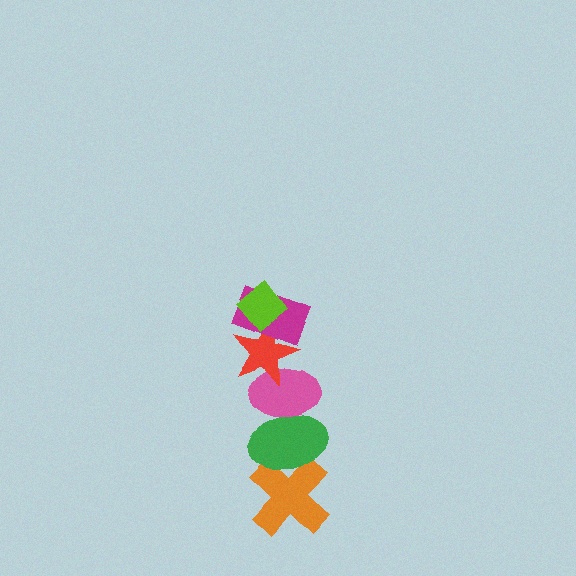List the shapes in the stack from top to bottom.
From top to bottom: the lime diamond, the magenta rectangle, the red star, the pink ellipse, the green ellipse, the orange cross.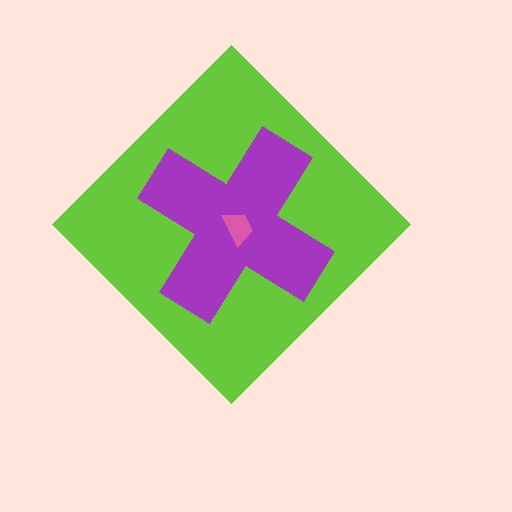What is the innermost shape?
The pink trapezoid.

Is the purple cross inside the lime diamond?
Yes.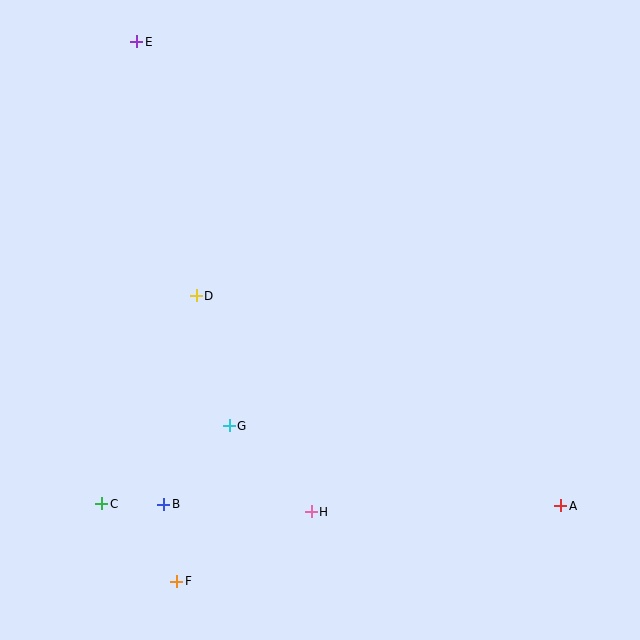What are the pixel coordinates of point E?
Point E is at (137, 42).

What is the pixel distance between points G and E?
The distance between G and E is 395 pixels.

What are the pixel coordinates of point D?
Point D is at (196, 296).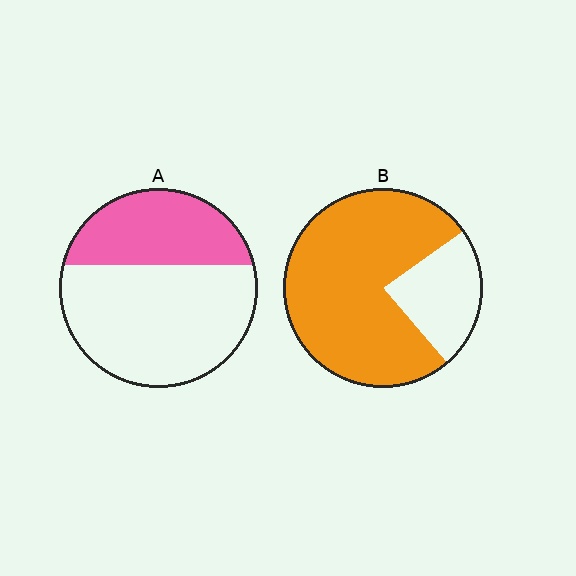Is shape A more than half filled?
No.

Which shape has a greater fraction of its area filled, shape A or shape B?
Shape B.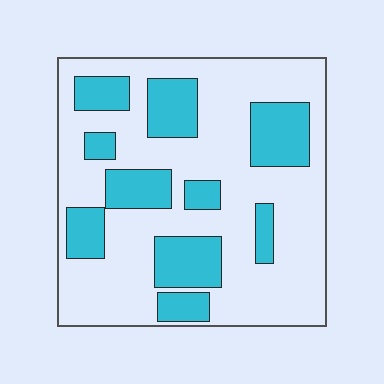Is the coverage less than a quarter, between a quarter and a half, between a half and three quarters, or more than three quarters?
Between a quarter and a half.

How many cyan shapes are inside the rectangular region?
10.